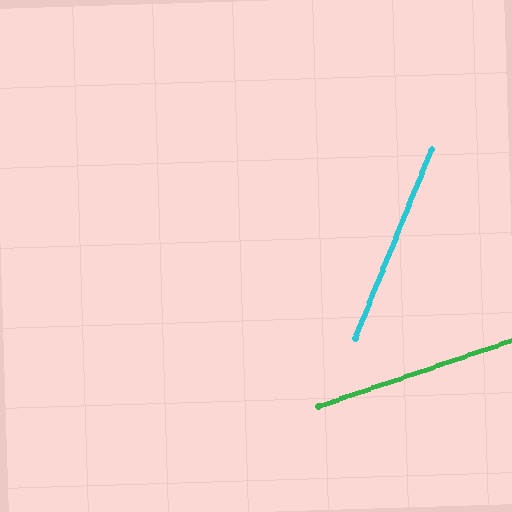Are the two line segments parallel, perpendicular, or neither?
Neither parallel nor perpendicular — they differ by about 49°.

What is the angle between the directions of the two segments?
Approximately 49 degrees.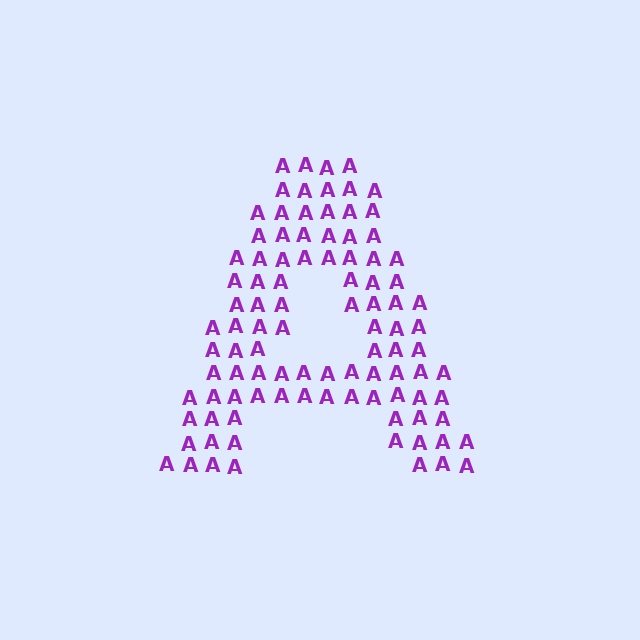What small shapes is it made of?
It is made of small letter A's.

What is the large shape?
The large shape is the letter A.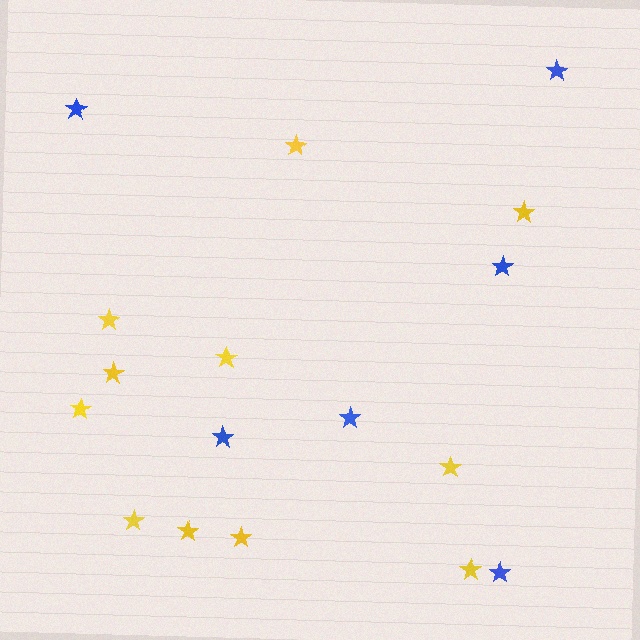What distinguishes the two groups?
There are 2 groups: one group of yellow stars (11) and one group of blue stars (6).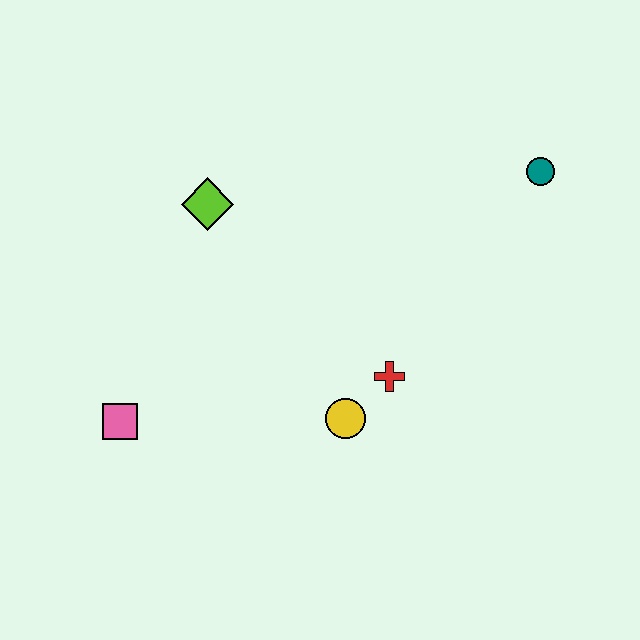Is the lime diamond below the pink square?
No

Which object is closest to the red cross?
The yellow circle is closest to the red cross.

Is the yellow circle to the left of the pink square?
No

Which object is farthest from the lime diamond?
The teal circle is farthest from the lime diamond.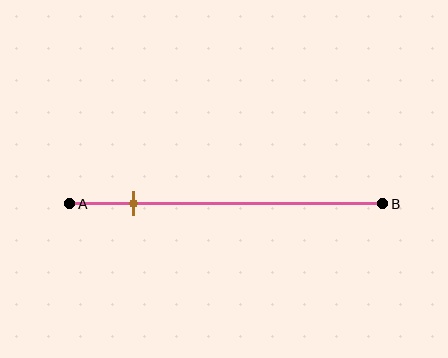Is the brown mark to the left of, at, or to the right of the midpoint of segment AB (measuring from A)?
The brown mark is to the left of the midpoint of segment AB.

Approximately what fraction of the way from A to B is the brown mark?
The brown mark is approximately 20% of the way from A to B.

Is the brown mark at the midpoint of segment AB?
No, the mark is at about 20% from A, not at the 50% midpoint.